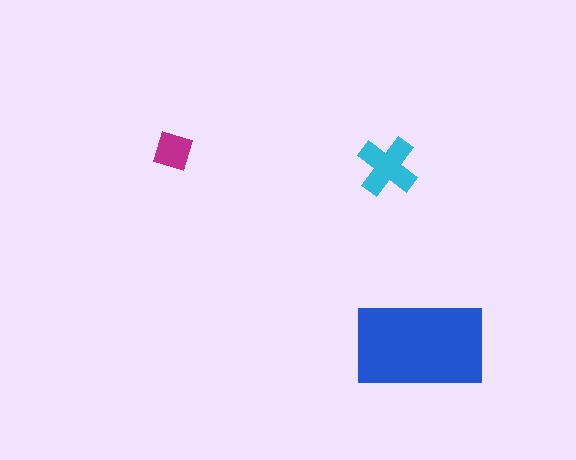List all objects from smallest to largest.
The magenta square, the cyan cross, the blue rectangle.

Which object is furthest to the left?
The magenta square is leftmost.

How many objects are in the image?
There are 3 objects in the image.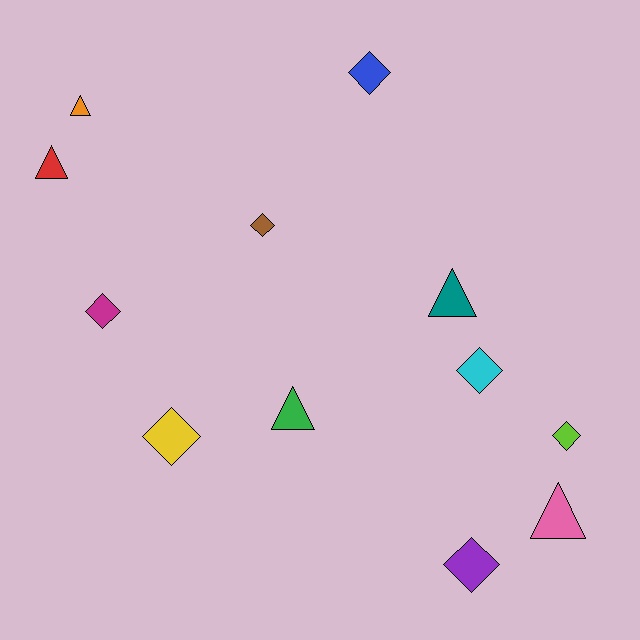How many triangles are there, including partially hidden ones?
There are 5 triangles.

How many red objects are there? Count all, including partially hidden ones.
There is 1 red object.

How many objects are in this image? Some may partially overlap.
There are 12 objects.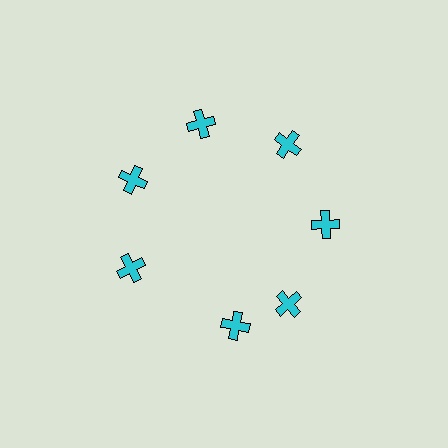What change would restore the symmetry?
The symmetry would be restored by rotating it back into even spacing with its neighbors so that all 7 crosses sit at equal angles and equal distance from the center.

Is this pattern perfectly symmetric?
No. The 7 cyan crosses are arranged in a ring, but one element near the 6 o'clock position is rotated out of alignment along the ring, breaking the 7-fold rotational symmetry.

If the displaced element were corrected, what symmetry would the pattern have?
It would have 7-fold rotational symmetry — the pattern would map onto itself every 51 degrees.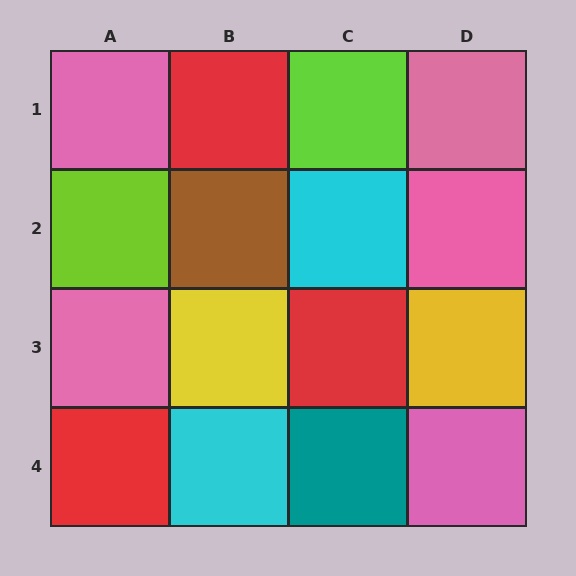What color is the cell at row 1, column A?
Pink.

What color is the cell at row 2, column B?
Brown.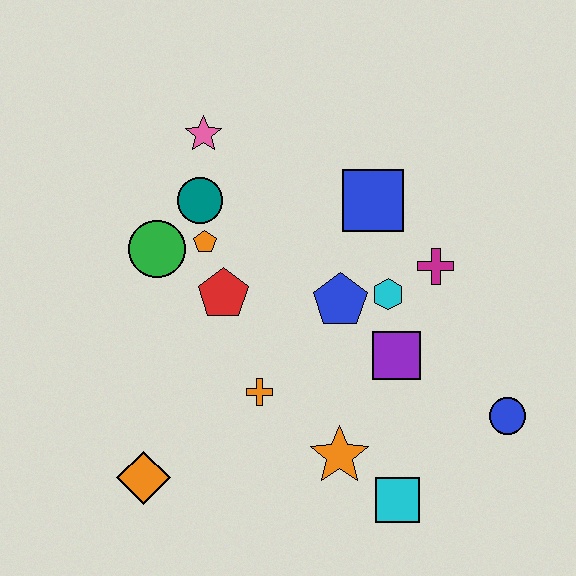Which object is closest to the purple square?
The cyan hexagon is closest to the purple square.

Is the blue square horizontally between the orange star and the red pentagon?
No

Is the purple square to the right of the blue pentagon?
Yes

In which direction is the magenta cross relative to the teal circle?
The magenta cross is to the right of the teal circle.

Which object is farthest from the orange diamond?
The blue circle is farthest from the orange diamond.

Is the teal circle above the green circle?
Yes